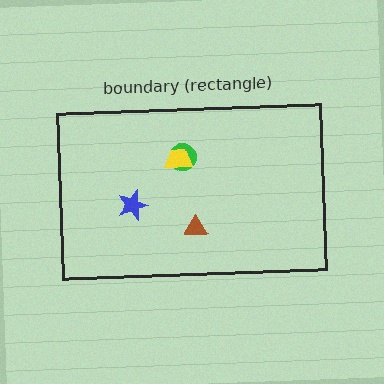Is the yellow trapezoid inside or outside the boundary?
Inside.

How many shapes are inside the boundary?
4 inside, 0 outside.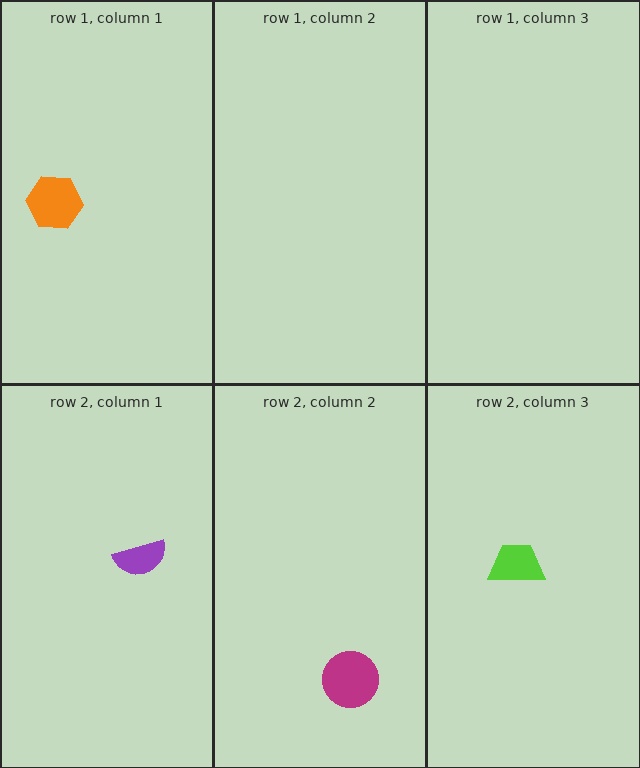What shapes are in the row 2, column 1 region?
The purple semicircle.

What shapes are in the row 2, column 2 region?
The magenta circle.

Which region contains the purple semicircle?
The row 2, column 1 region.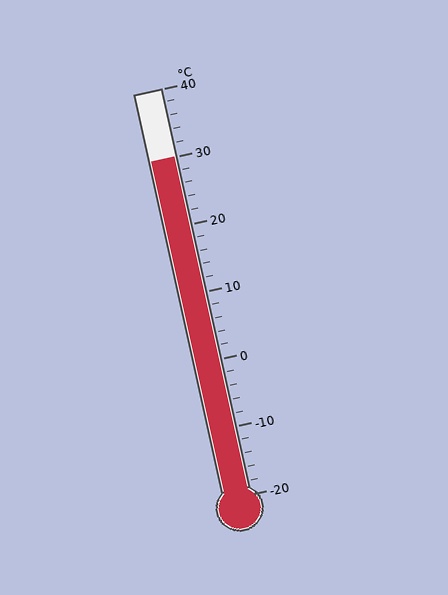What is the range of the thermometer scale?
The thermometer scale ranges from -20°C to 40°C.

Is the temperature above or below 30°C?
The temperature is at 30°C.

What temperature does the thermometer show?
The thermometer shows approximately 30°C.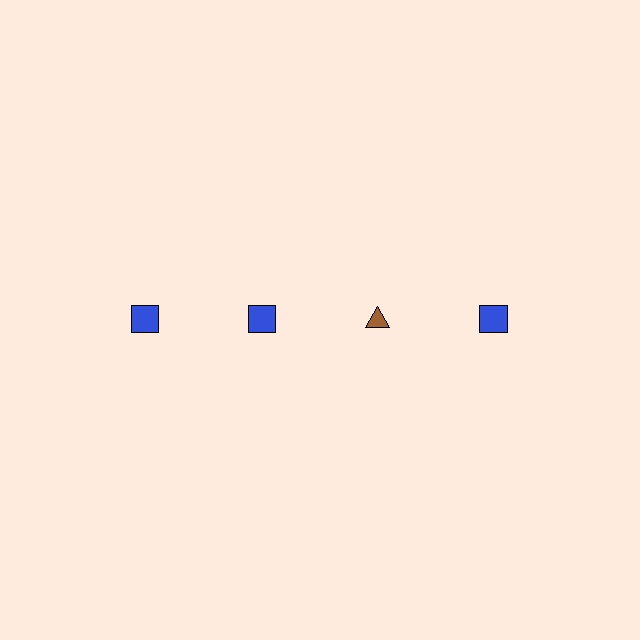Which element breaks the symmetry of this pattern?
The brown triangle in the top row, center column breaks the symmetry. All other shapes are blue squares.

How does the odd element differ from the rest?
It differs in both color (brown instead of blue) and shape (triangle instead of square).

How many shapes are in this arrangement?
There are 4 shapes arranged in a grid pattern.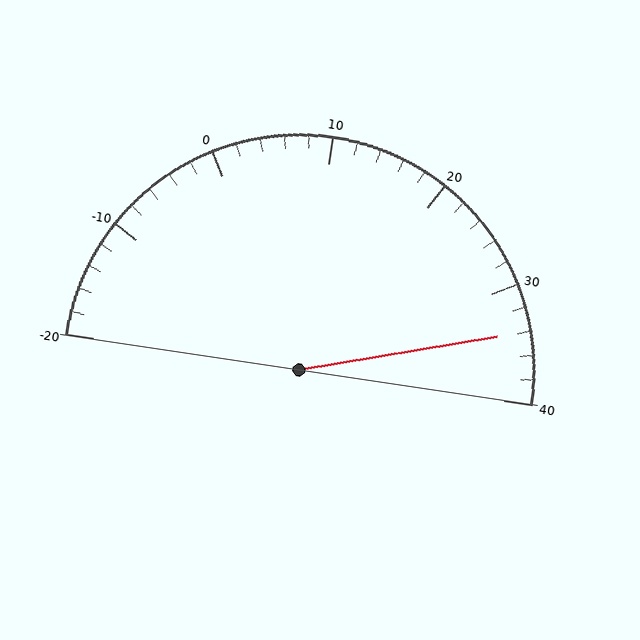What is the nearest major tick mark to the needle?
The nearest major tick mark is 30.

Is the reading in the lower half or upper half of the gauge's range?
The reading is in the upper half of the range (-20 to 40).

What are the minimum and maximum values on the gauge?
The gauge ranges from -20 to 40.